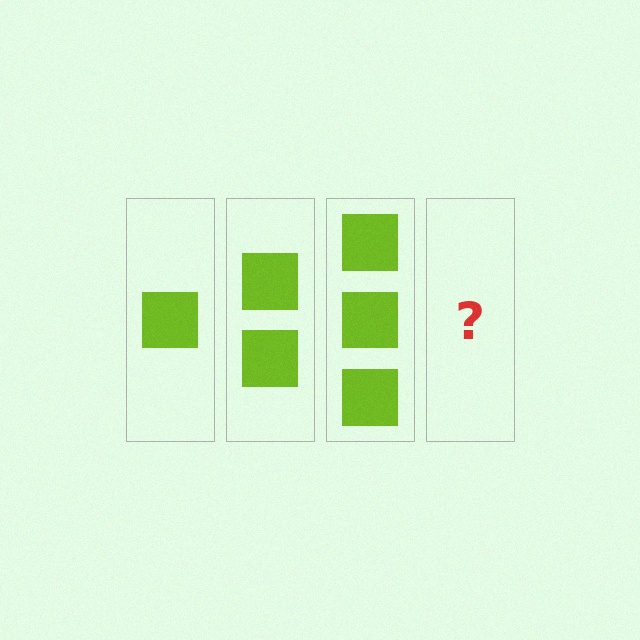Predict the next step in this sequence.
The next step is 4 squares.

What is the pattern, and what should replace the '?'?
The pattern is that each step adds one more square. The '?' should be 4 squares.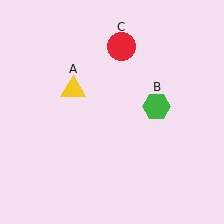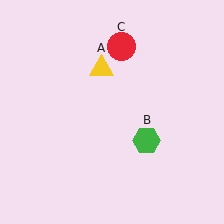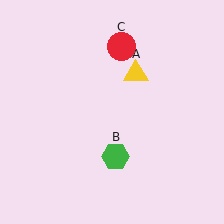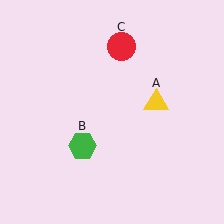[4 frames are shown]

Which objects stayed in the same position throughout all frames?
Red circle (object C) remained stationary.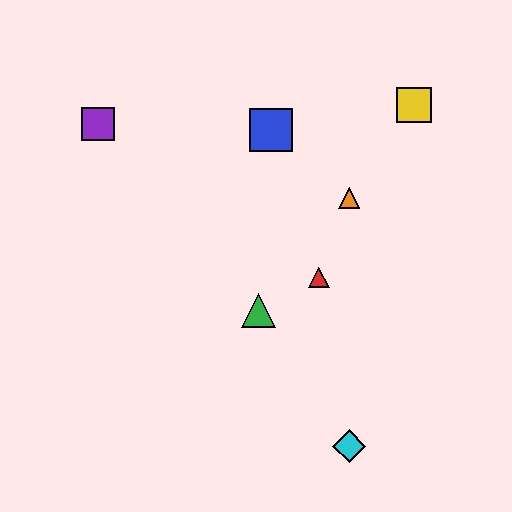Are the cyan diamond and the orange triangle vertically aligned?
Yes, both are at x≈349.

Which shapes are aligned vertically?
The orange triangle, the cyan diamond are aligned vertically.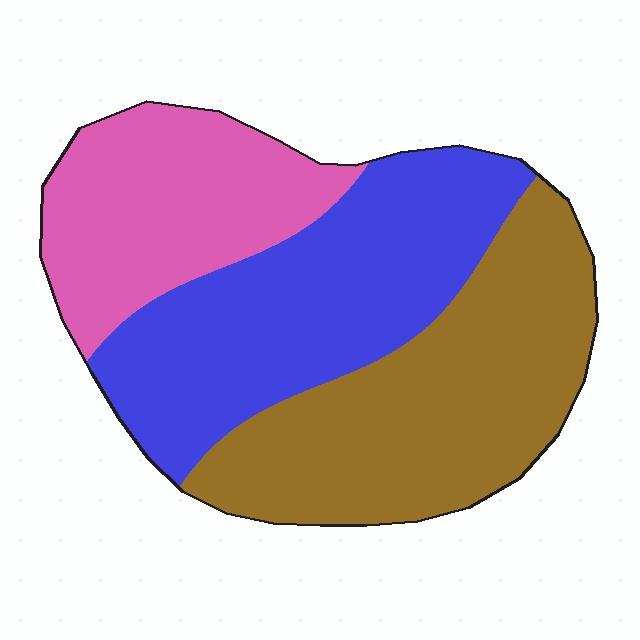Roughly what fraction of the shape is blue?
Blue takes up between a quarter and a half of the shape.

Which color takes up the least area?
Pink, at roughly 25%.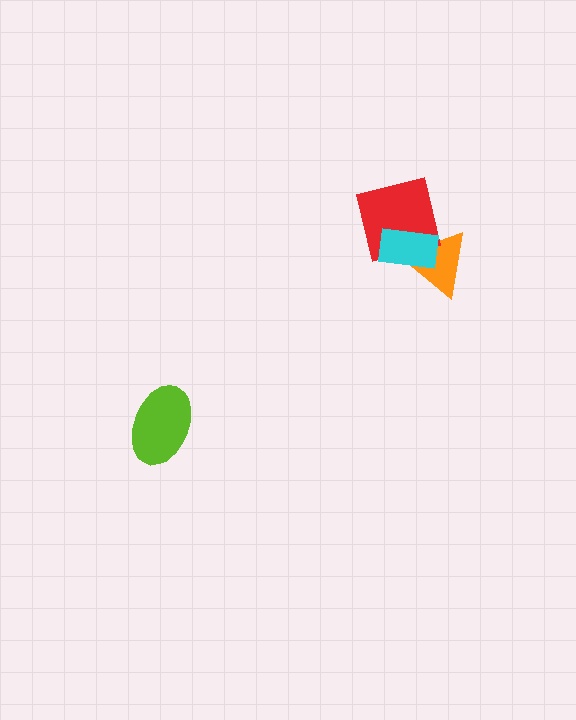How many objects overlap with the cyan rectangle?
2 objects overlap with the cyan rectangle.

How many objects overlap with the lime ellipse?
0 objects overlap with the lime ellipse.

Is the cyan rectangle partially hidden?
No, no other shape covers it.